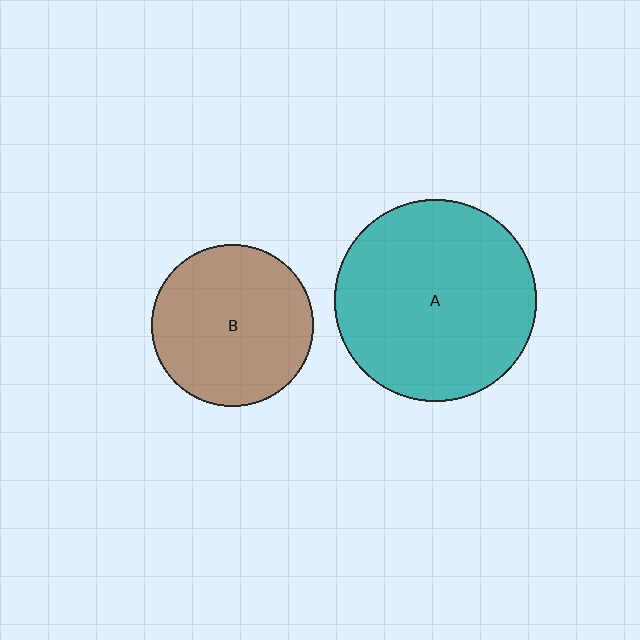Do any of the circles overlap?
No, none of the circles overlap.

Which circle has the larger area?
Circle A (teal).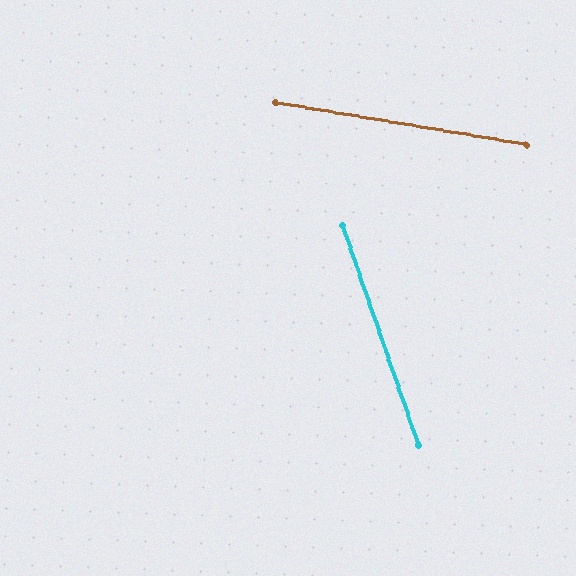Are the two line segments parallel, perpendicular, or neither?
Neither parallel nor perpendicular — they differ by about 61°.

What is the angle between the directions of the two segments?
Approximately 61 degrees.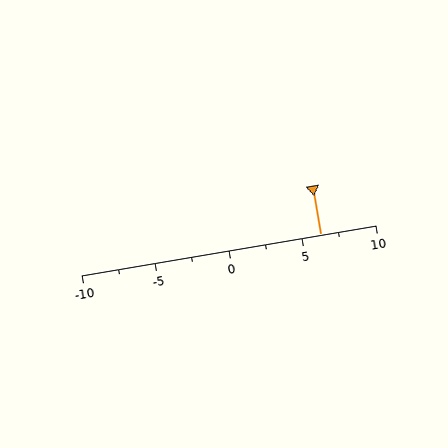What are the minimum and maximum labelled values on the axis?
The axis runs from -10 to 10.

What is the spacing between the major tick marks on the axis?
The major ticks are spaced 5 apart.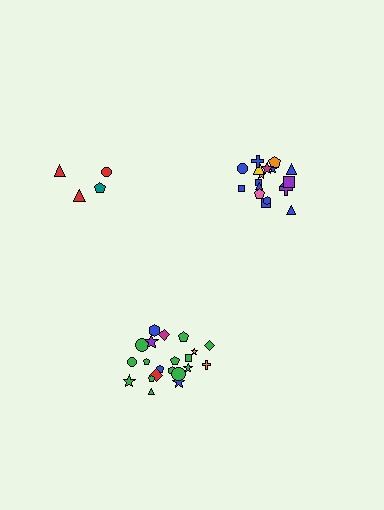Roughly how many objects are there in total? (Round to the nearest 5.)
Roughly 45 objects in total.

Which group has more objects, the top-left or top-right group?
The top-right group.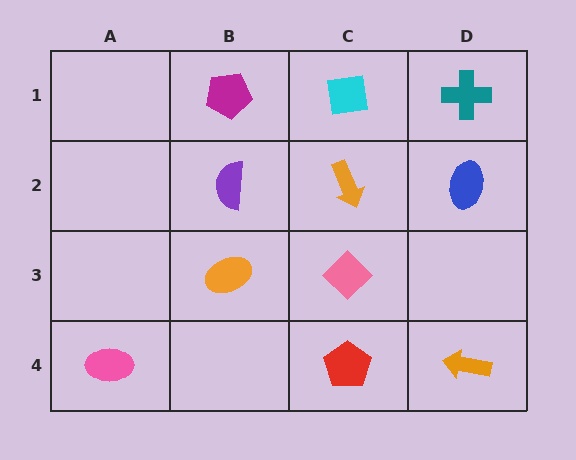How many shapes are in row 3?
2 shapes.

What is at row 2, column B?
A purple semicircle.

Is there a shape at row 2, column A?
No, that cell is empty.